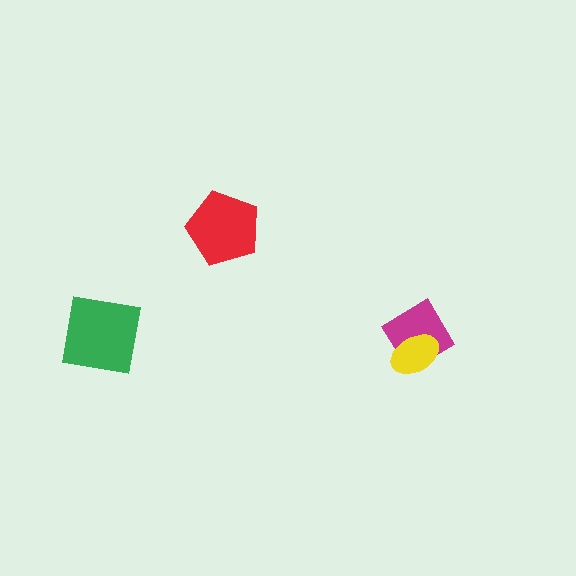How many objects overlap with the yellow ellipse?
1 object overlaps with the yellow ellipse.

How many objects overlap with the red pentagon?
0 objects overlap with the red pentagon.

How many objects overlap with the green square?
0 objects overlap with the green square.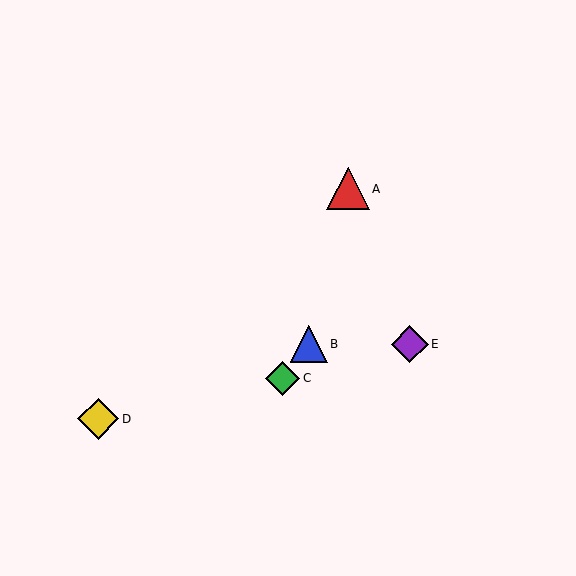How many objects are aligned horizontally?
2 objects (B, E) are aligned horizontally.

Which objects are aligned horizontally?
Objects B, E are aligned horizontally.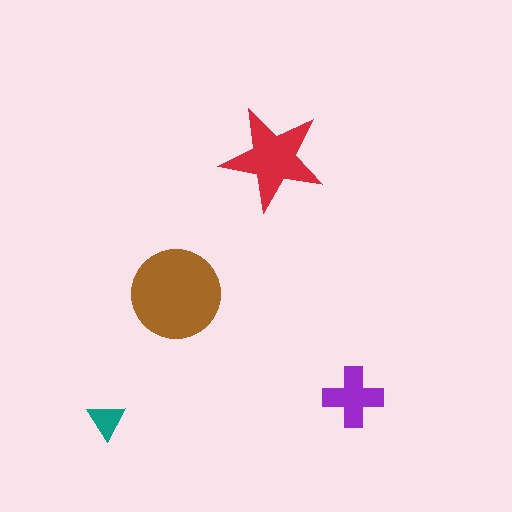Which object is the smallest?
The teal triangle.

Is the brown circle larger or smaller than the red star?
Larger.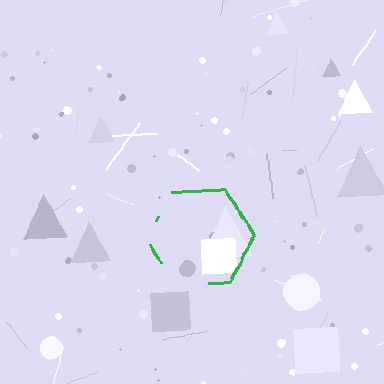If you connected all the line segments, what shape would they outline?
They would outline a hexagon.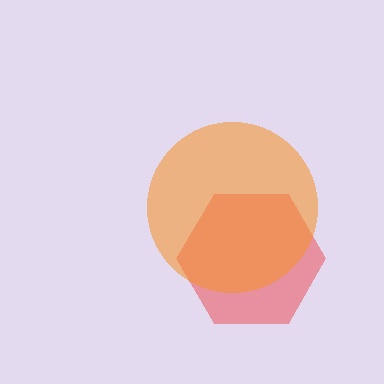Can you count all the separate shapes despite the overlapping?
Yes, there are 2 separate shapes.